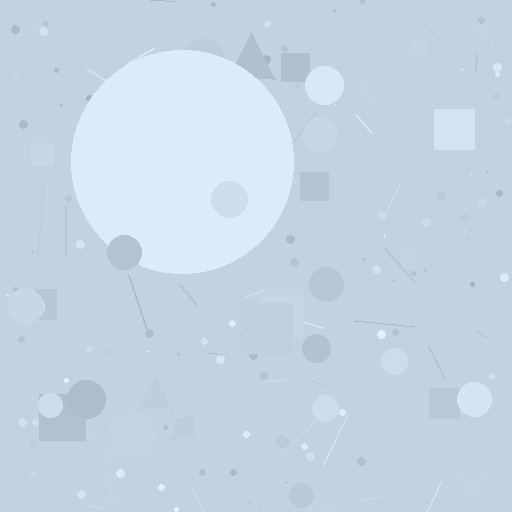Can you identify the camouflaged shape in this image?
The camouflaged shape is a circle.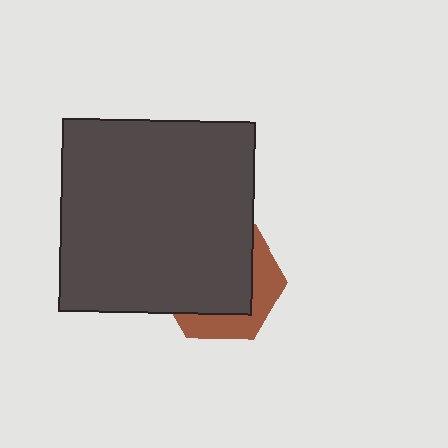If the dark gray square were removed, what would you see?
You would see the complete brown hexagon.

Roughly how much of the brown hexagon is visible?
A small part of it is visible (roughly 33%).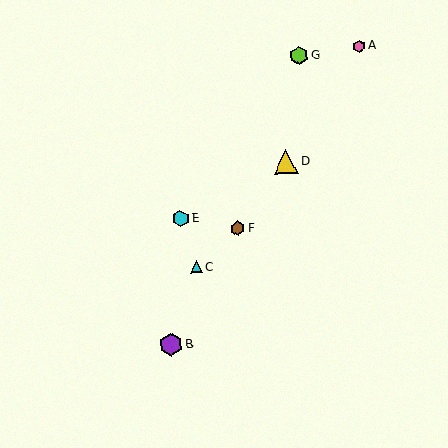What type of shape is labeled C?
Shape C is a cyan triangle.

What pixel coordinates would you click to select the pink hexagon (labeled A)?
Click at (359, 46) to select the pink hexagon A.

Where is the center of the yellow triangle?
The center of the yellow triangle is at (286, 162).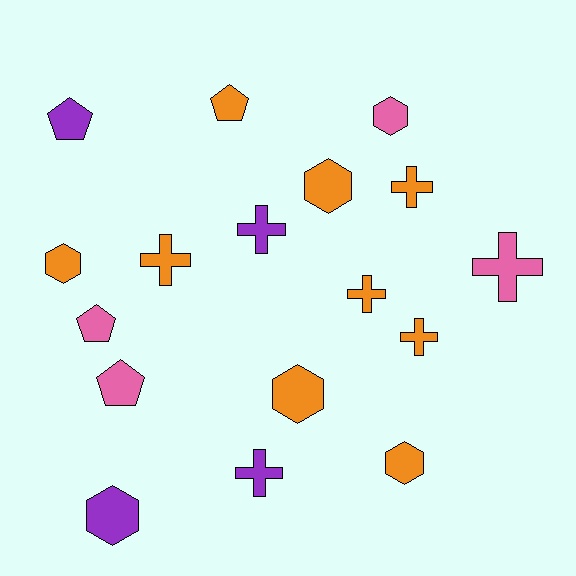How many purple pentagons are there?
There is 1 purple pentagon.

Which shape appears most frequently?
Cross, with 7 objects.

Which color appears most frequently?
Orange, with 9 objects.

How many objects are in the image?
There are 17 objects.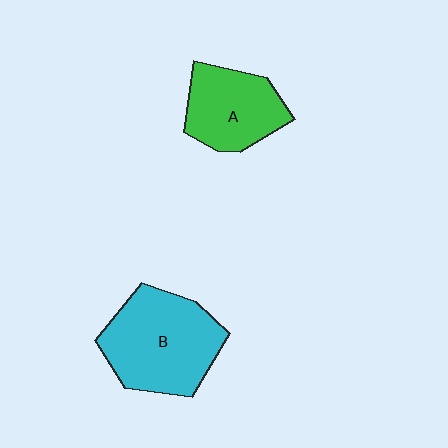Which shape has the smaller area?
Shape A (green).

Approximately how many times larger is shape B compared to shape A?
Approximately 1.4 times.